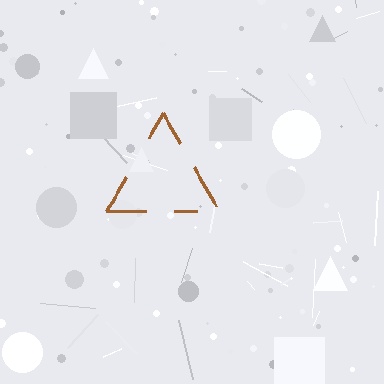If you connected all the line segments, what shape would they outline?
They would outline a triangle.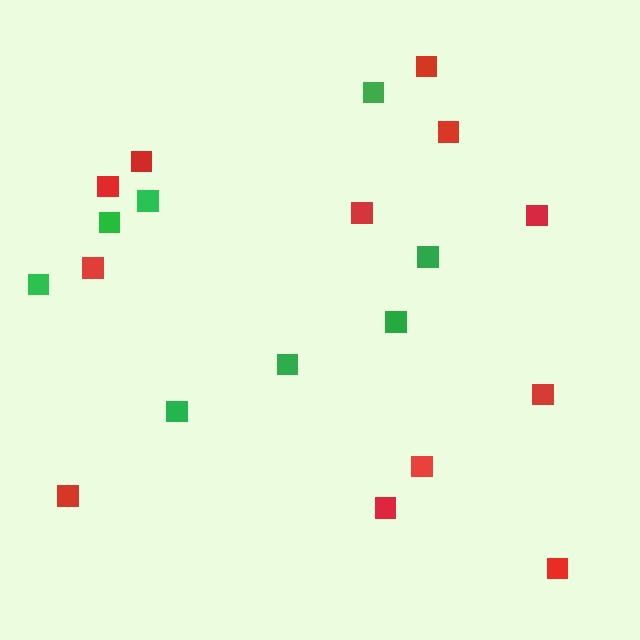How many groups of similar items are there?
There are 2 groups: one group of red squares (12) and one group of green squares (8).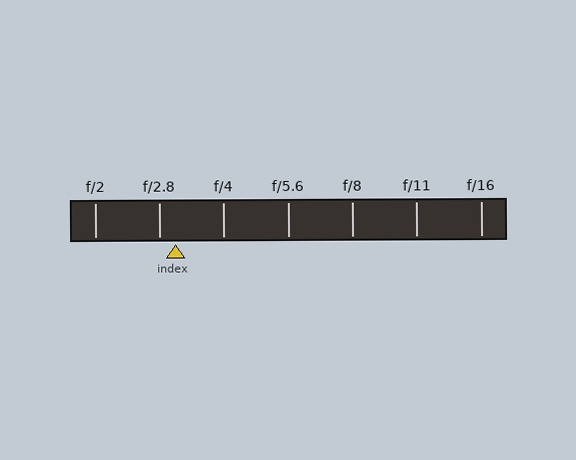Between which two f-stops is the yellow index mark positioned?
The index mark is between f/2.8 and f/4.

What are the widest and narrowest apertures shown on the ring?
The widest aperture shown is f/2 and the narrowest is f/16.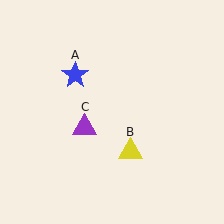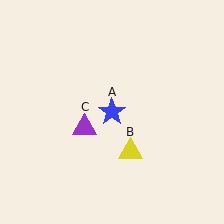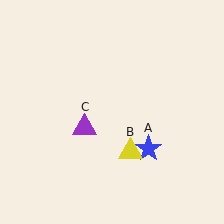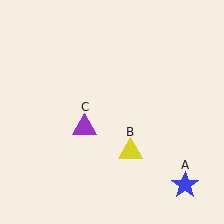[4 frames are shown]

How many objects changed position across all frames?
1 object changed position: blue star (object A).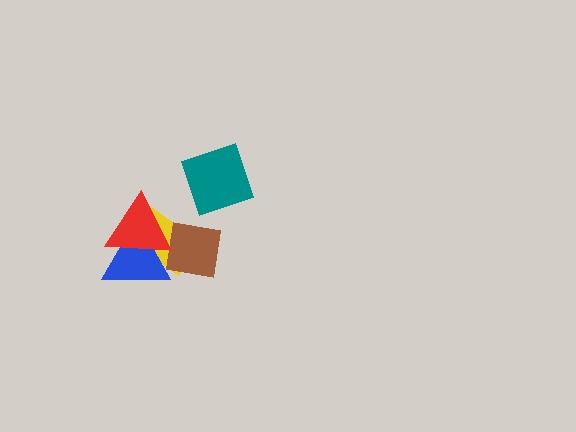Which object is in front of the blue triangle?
The red triangle is in front of the blue triangle.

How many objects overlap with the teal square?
0 objects overlap with the teal square.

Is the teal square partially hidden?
No, no other shape covers it.